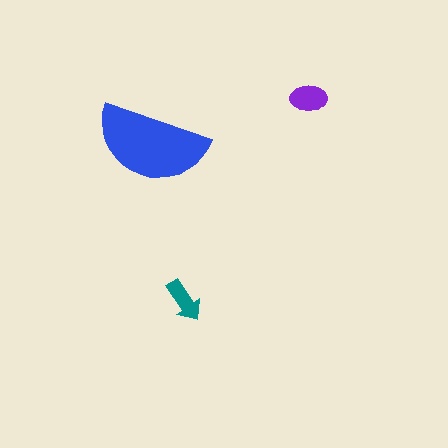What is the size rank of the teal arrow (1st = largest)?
3rd.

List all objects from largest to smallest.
The blue semicircle, the purple ellipse, the teal arrow.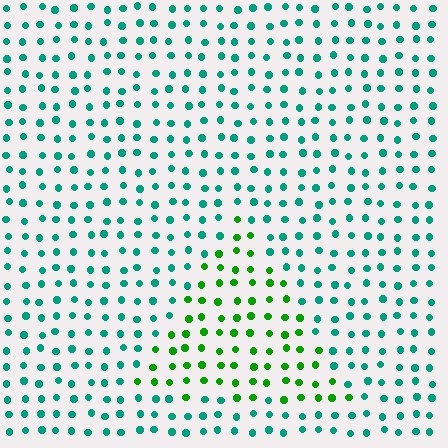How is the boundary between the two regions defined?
The boundary is defined purely by a slight shift in hue (about 48 degrees). Spacing, size, and orientation are identical on both sides.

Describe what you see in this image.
The image is filled with small teal elements in a uniform arrangement. A triangle-shaped region is visible where the elements are tinted to a slightly different hue, forming a subtle color boundary.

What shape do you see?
I see a triangle.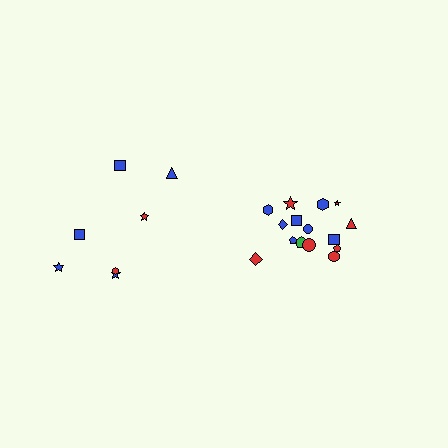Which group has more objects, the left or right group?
The right group.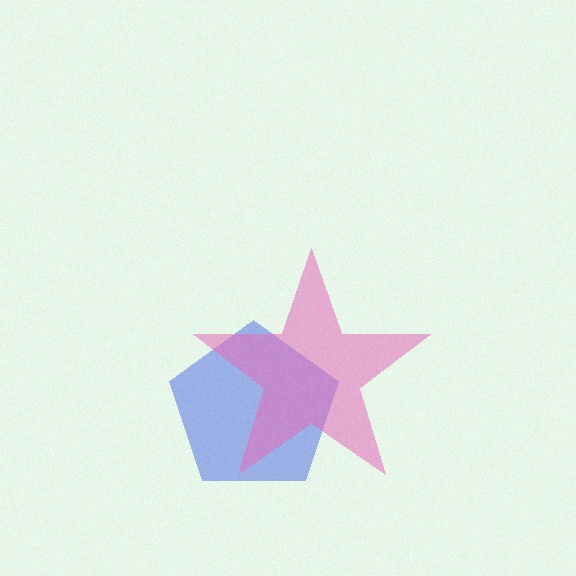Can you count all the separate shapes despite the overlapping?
Yes, there are 2 separate shapes.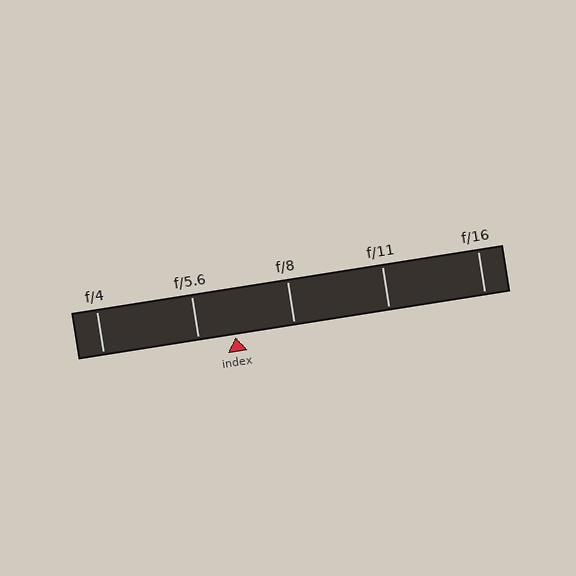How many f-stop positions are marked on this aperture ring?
There are 5 f-stop positions marked.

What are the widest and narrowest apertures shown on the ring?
The widest aperture shown is f/4 and the narrowest is f/16.